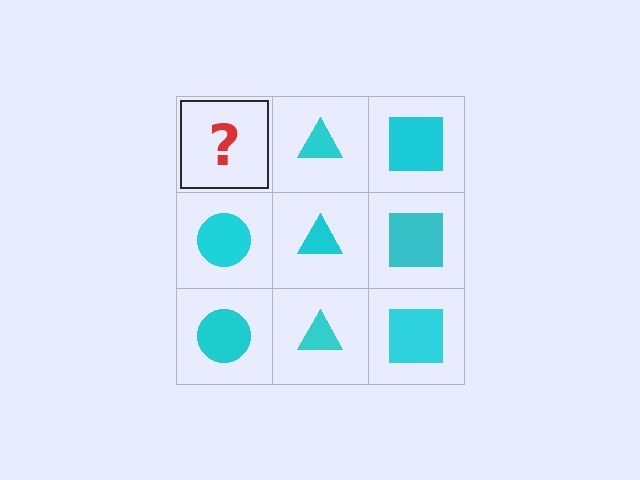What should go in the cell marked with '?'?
The missing cell should contain a cyan circle.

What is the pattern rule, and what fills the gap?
The rule is that each column has a consistent shape. The gap should be filled with a cyan circle.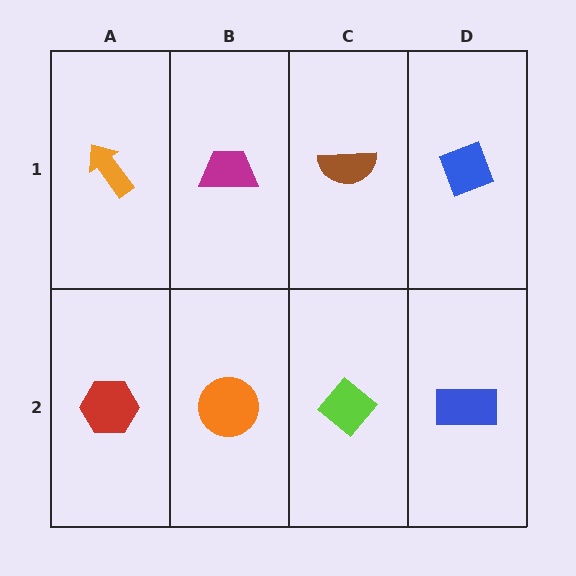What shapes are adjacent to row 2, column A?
An orange arrow (row 1, column A), an orange circle (row 2, column B).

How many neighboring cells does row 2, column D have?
2.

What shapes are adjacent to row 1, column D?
A blue rectangle (row 2, column D), a brown semicircle (row 1, column C).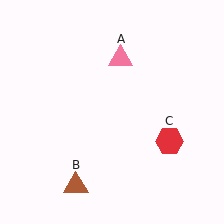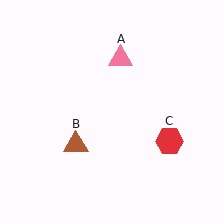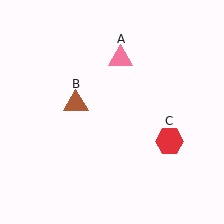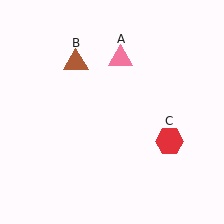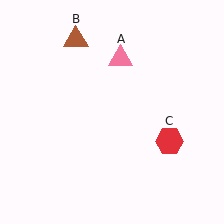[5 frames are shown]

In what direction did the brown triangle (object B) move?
The brown triangle (object B) moved up.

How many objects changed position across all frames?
1 object changed position: brown triangle (object B).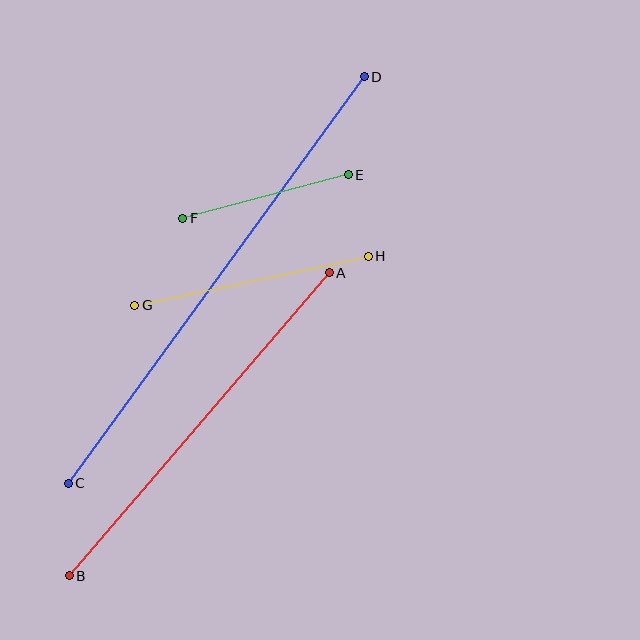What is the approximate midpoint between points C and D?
The midpoint is at approximately (216, 280) pixels.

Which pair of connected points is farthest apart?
Points C and D are farthest apart.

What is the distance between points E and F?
The distance is approximately 171 pixels.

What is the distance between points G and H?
The distance is approximately 239 pixels.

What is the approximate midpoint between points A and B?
The midpoint is at approximately (199, 424) pixels.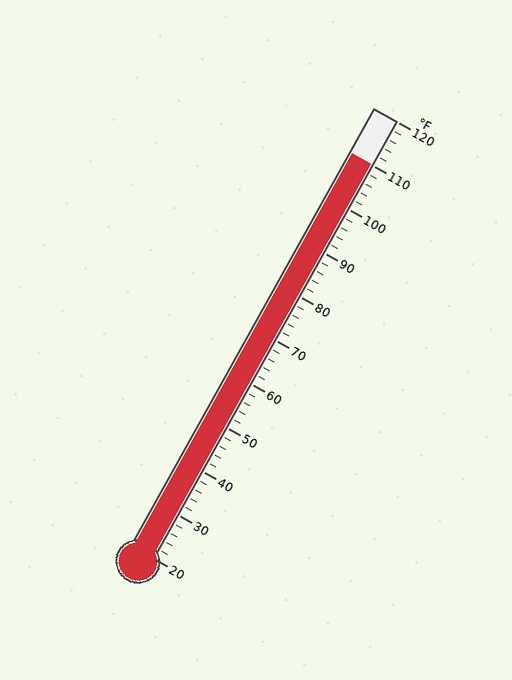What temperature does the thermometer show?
The thermometer shows approximately 110°F.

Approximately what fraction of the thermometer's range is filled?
The thermometer is filled to approximately 90% of its range.